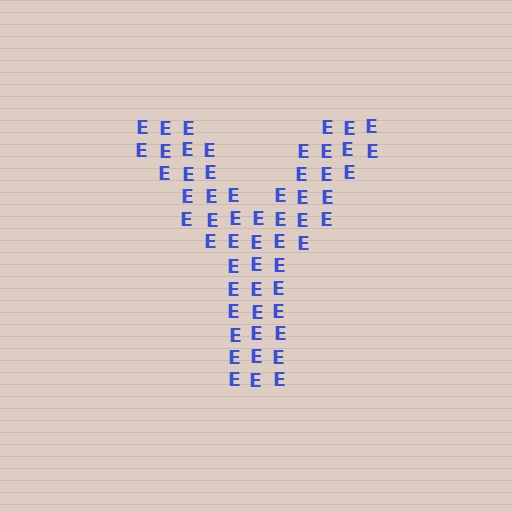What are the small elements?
The small elements are letter E's.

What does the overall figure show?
The overall figure shows the letter Y.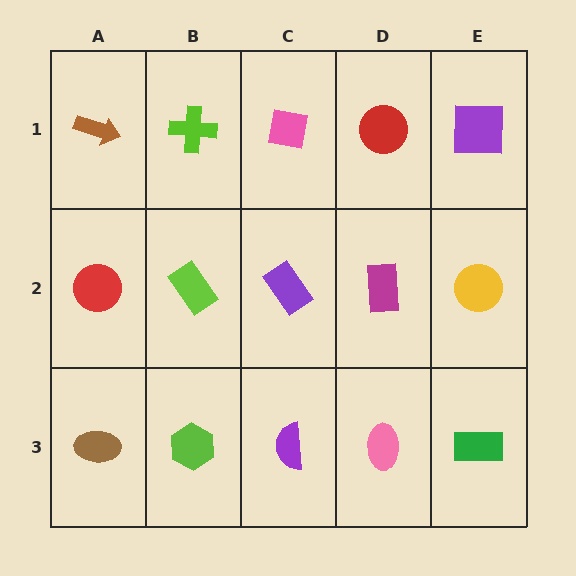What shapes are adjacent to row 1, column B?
A lime rectangle (row 2, column B), a brown arrow (row 1, column A), a pink square (row 1, column C).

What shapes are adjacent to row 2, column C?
A pink square (row 1, column C), a purple semicircle (row 3, column C), a lime rectangle (row 2, column B), a magenta rectangle (row 2, column D).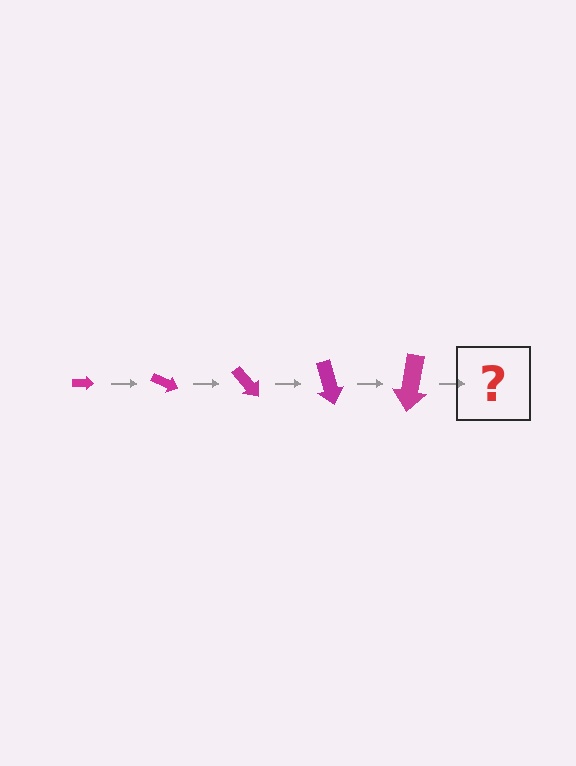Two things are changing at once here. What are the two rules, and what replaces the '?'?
The two rules are that the arrow grows larger each step and it rotates 25 degrees each step. The '?' should be an arrow, larger than the previous one and rotated 125 degrees from the start.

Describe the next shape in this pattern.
It should be an arrow, larger than the previous one and rotated 125 degrees from the start.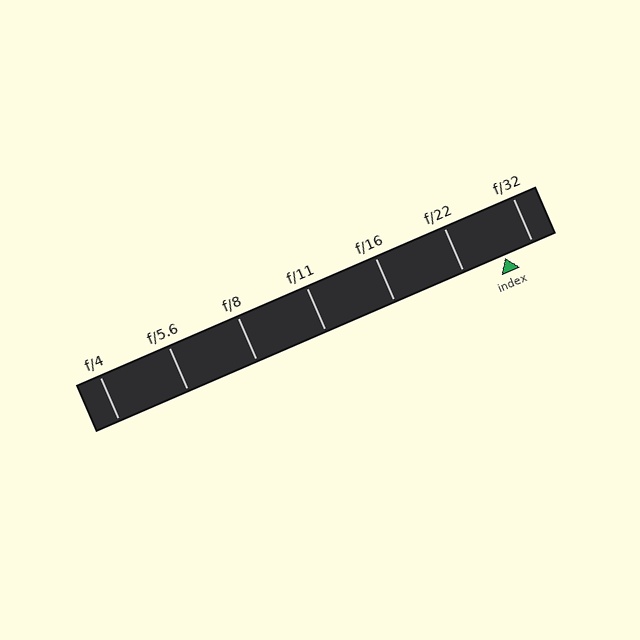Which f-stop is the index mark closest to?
The index mark is closest to f/32.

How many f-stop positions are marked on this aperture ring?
There are 7 f-stop positions marked.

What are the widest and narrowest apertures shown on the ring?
The widest aperture shown is f/4 and the narrowest is f/32.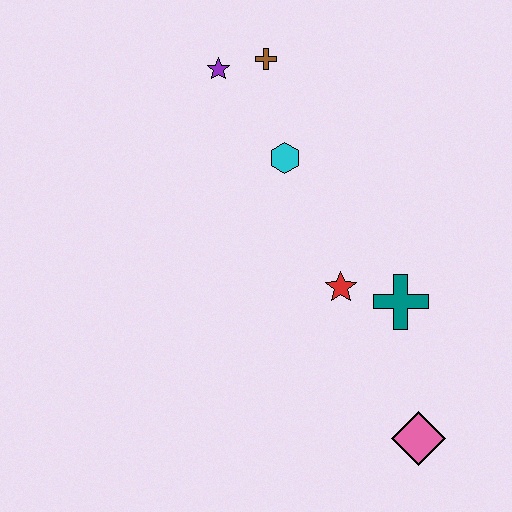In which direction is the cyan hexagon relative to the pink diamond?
The cyan hexagon is above the pink diamond.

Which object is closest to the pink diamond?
The teal cross is closest to the pink diamond.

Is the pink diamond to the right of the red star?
Yes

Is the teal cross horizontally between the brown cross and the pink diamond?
Yes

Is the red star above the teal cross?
Yes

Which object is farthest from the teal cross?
The purple star is farthest from the teal cross.